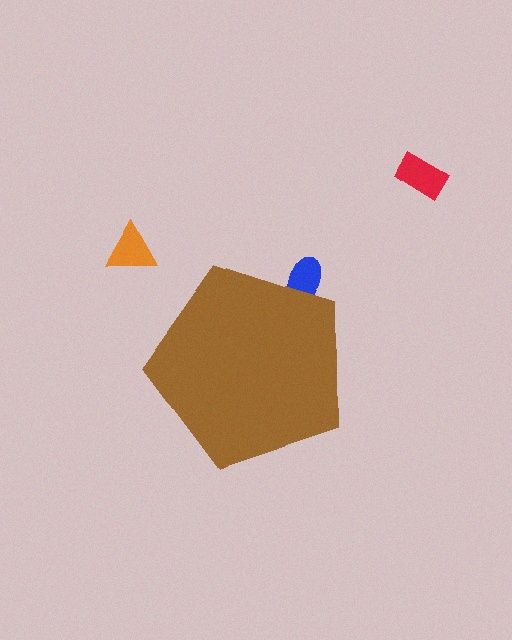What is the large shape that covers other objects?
A brown pentagon.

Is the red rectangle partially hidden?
No, the red rectangle is fully visible.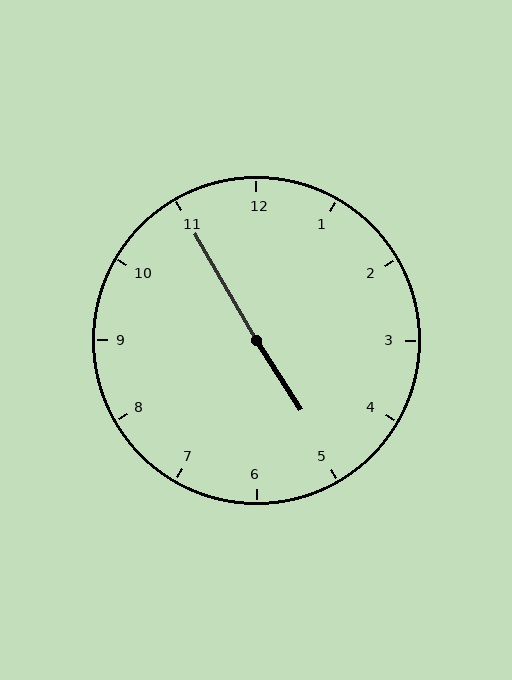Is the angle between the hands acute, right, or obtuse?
It is obtuse.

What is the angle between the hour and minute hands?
Approximately 178 degrees.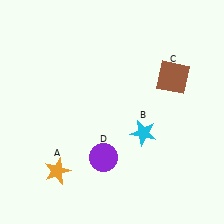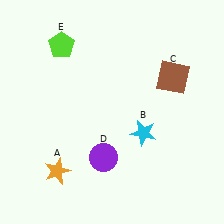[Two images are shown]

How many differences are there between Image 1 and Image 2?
There is 1 difference between the two images.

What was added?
A lime pentagon (E) was added in Image 2.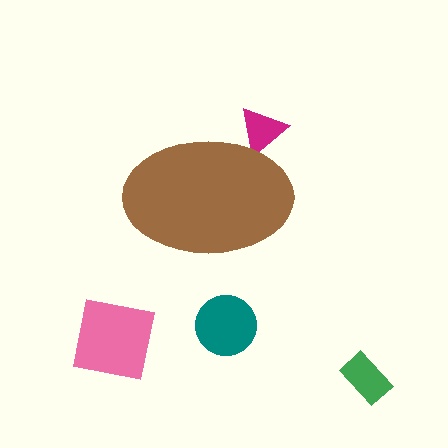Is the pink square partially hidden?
No, the pink square is fully visible.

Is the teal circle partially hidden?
No, the teal circle is fully visible.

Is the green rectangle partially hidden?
No, the green rectangle is fully visible.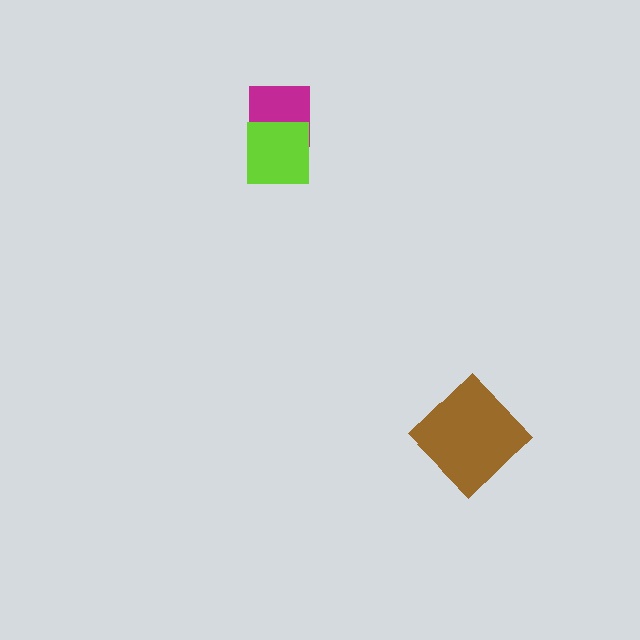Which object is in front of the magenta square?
The lime square is in front of the magenta square.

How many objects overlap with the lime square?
1 object overlaps with the lime square.